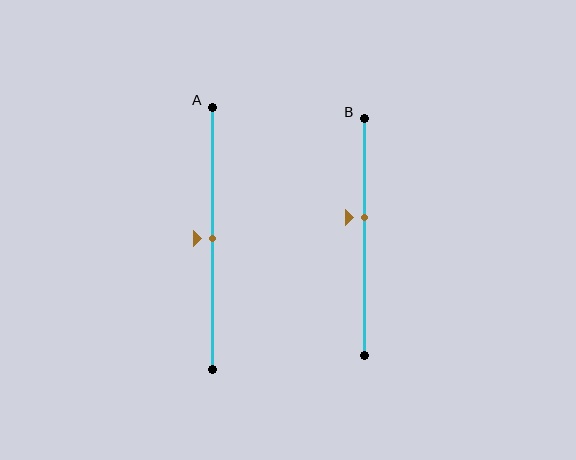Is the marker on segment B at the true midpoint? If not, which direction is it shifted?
No, the marker on segment B is shifted upward by about 8% of the segment length.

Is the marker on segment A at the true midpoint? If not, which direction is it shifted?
Yes, the marker on segment A is at the true midpoint.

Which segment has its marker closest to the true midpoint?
Segment A has its marker closest to the true midpoint.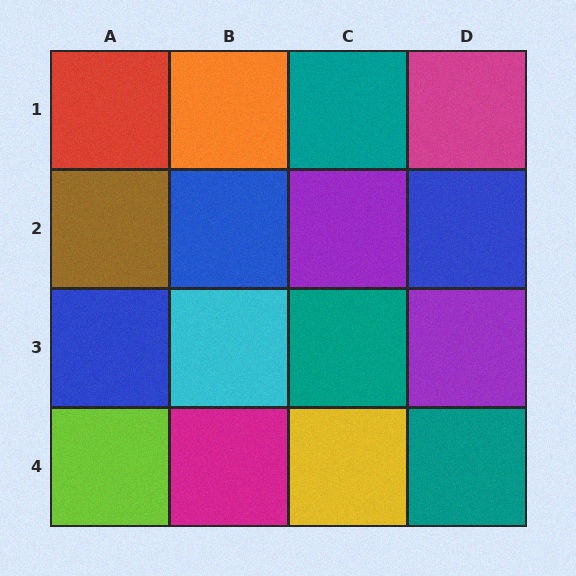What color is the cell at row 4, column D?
Teal.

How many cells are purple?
2 cells are purple.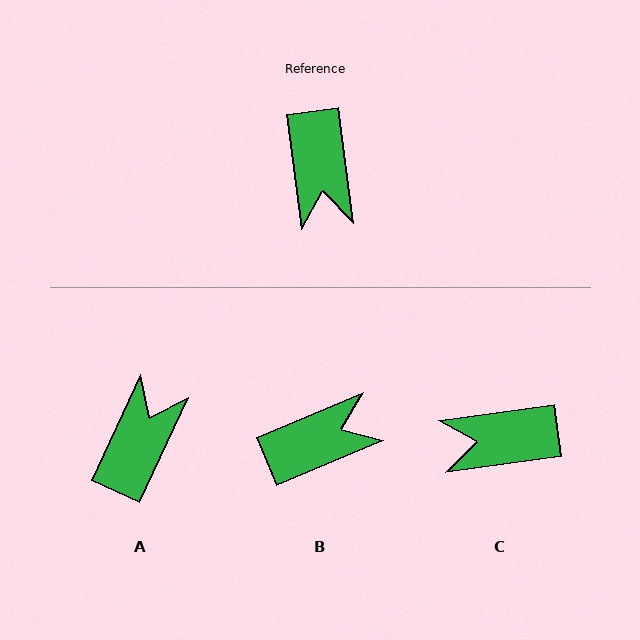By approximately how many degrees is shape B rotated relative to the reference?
Approximately 106 degrees counter-clockwise.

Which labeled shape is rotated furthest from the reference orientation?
A, about 148 degrees away.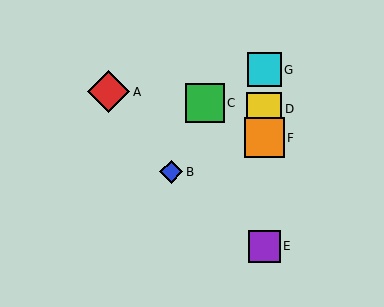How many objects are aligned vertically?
4 objects (D, E, F, G) are aligned vertically.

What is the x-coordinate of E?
Object E is at x≈264.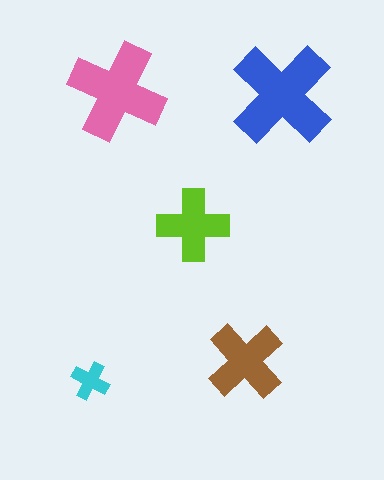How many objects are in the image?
There are 5 objects in the image.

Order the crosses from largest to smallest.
the blue one, the pink one, the brown one, the lime one, the cyan one.